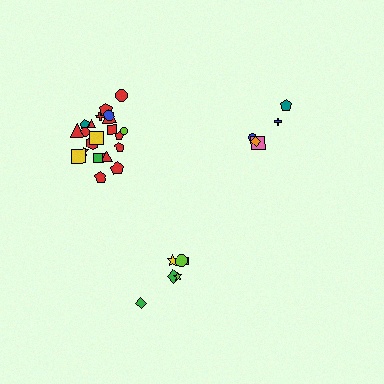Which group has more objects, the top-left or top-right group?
The top-left group.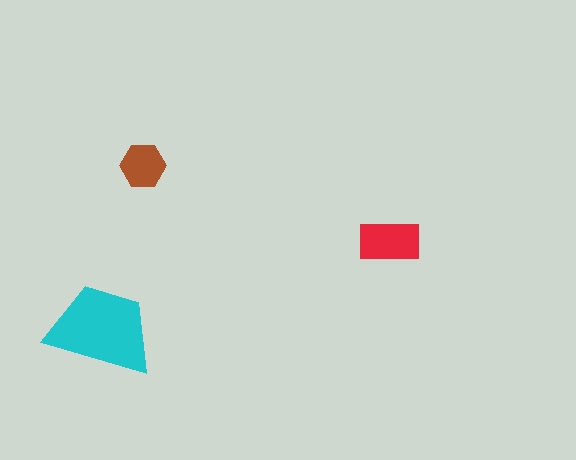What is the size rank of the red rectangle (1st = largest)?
2nd.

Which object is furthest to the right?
The red rectangle is rightmost.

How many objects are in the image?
There are 3 objects in the image.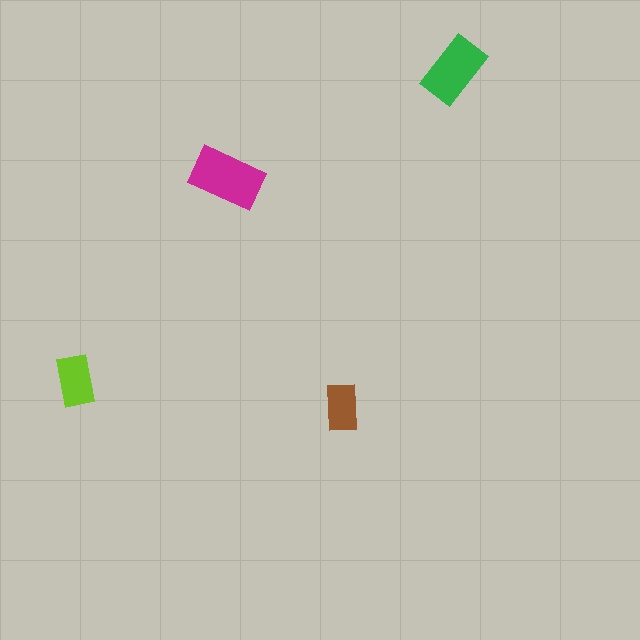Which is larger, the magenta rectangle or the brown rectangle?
The magenta one.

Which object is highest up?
The green rectangle is topmost.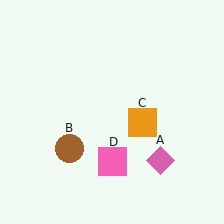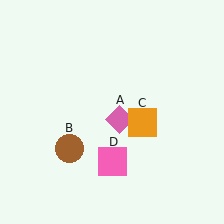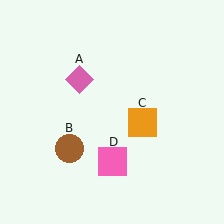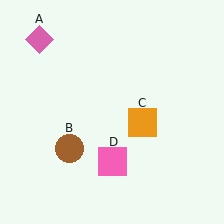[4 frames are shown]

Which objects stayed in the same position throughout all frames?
Brown circle (object B) and orange square (object C) and pink square (object D) remained stationary.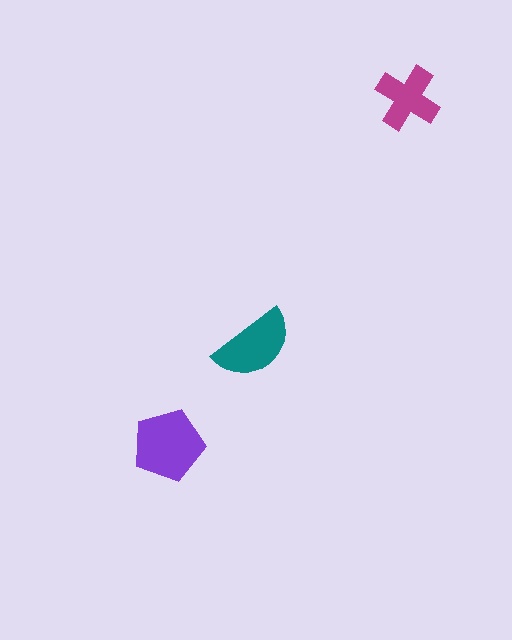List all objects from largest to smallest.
The purple pentagon, the teal semicircle, the magenta cross.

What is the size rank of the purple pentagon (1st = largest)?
1st.